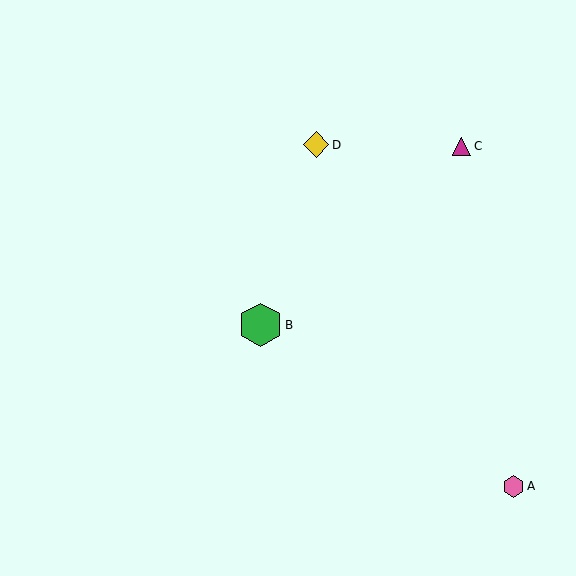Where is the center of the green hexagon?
The center of the green hexagon is at (261, 325).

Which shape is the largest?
The green hexagon (labeled B) is the largest.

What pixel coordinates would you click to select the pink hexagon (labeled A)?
Click at (514, 486) to select the pink hexagon A.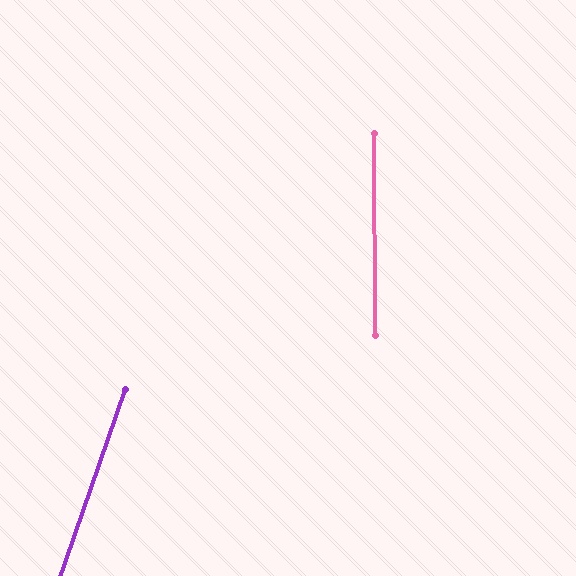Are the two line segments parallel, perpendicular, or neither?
Neither parallel nor perpendicular — they differ by about 20°.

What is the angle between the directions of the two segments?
Approximately 20 degrees.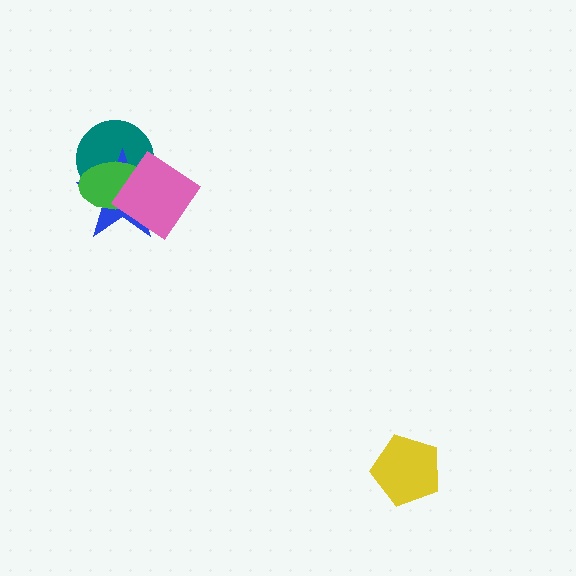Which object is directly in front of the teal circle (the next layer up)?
The blue star is directly in front of the teal circle.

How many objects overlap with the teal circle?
3 objects overlap with the teal circle.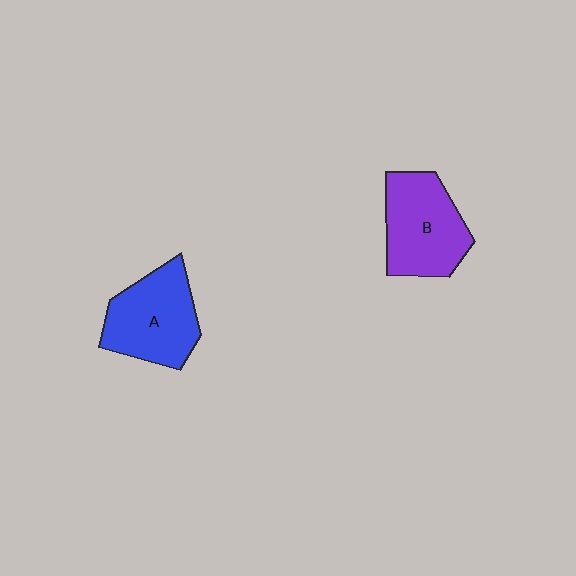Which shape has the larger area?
Shape A (blue).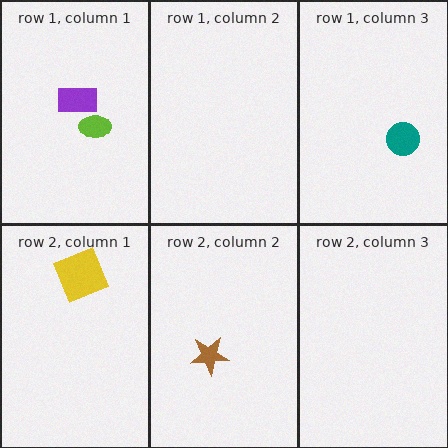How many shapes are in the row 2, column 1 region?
1.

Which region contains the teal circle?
The row 1, column 3 region.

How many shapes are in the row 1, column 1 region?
2.